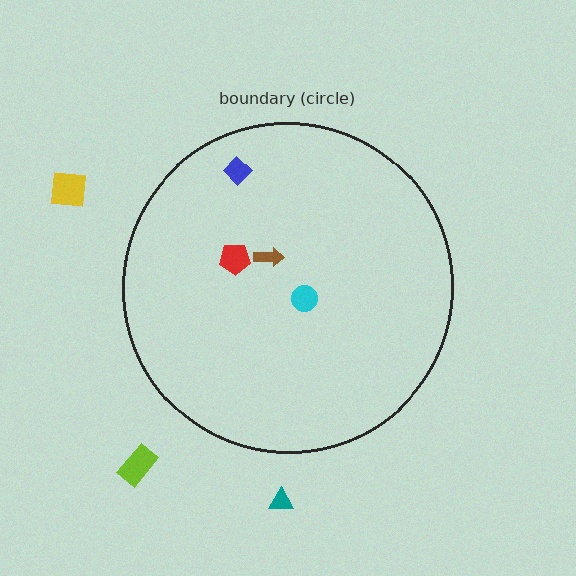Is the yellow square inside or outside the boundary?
Outside.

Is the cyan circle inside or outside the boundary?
Inside.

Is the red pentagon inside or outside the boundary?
Inside.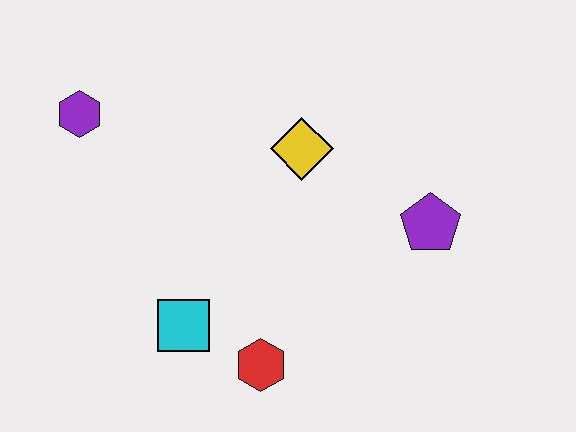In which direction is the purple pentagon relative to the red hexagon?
The purple pentagon is to the right of the red hexagon.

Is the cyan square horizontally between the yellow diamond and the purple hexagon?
Yes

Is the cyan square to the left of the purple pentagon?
Yes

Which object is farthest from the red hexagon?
The purple hexagon is farthest from the red hexagon.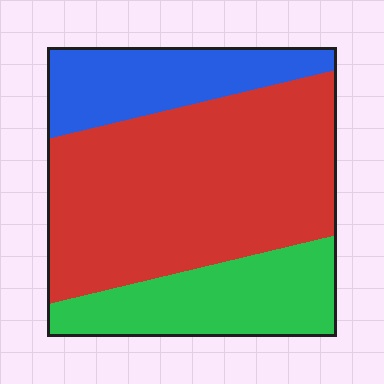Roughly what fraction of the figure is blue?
Blue takes up about one fifth (1/5) of the figure.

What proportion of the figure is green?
Green takes up about one quarter (1/4) of the figure.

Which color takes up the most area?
Red, at roughly 55%.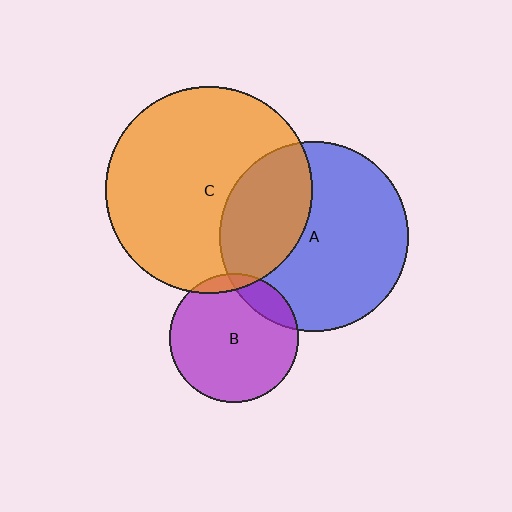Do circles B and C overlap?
Yes.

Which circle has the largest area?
Circle C (orange).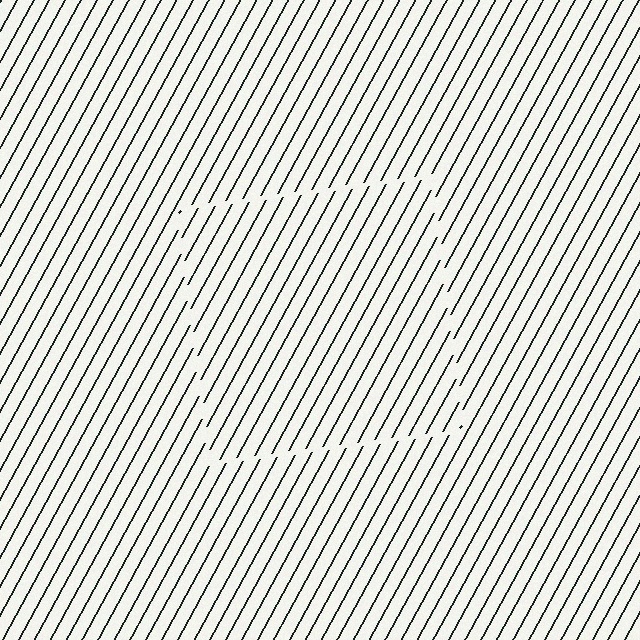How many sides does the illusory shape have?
4 sides — the line-ends trace a square.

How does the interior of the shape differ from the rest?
The interior of the shape contains the same grating, shifted by half a period — the contour is defined by the phase discontinuity where line-ends from the inner and outer gratings abut.